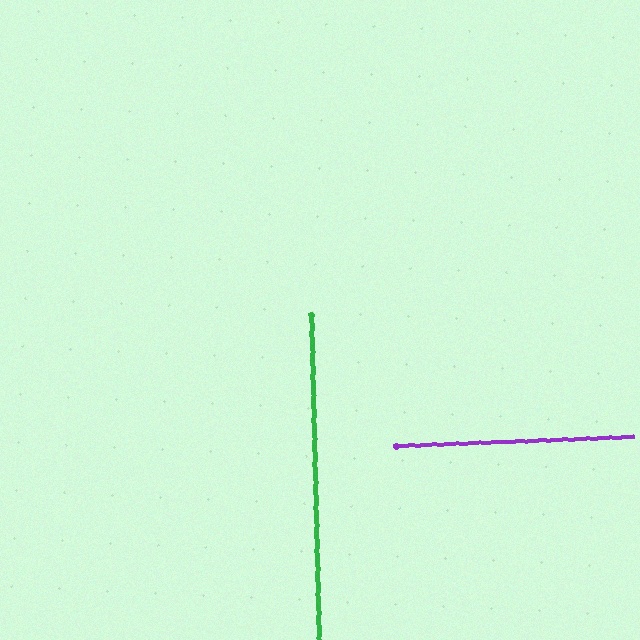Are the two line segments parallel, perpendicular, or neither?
Perpendicular — they meet at approximately 89°.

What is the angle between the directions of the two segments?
Approximately 89 degrees.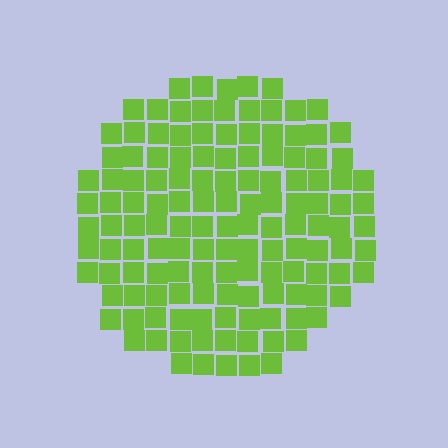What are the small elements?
The small elements are squares.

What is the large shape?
The large shape is a circle.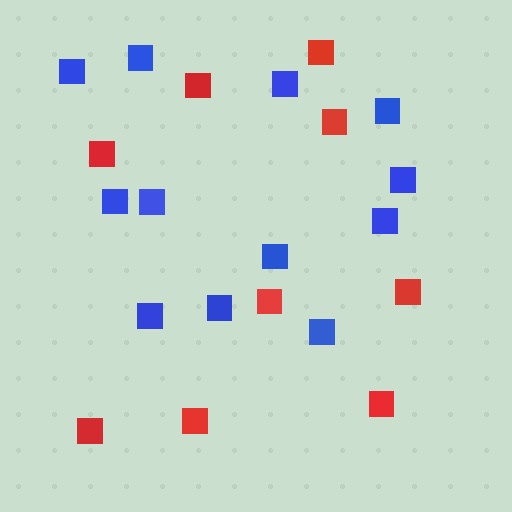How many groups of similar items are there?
There are 2 groups: one group of red squares (9) and one group of blue squares (12).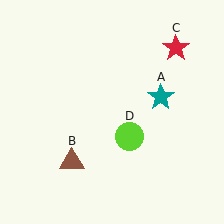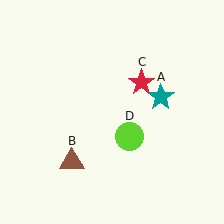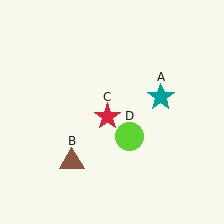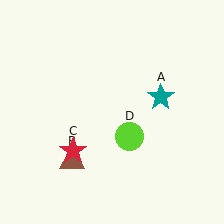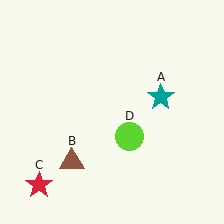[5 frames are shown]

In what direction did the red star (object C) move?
The red star (object C) moved down and to the left.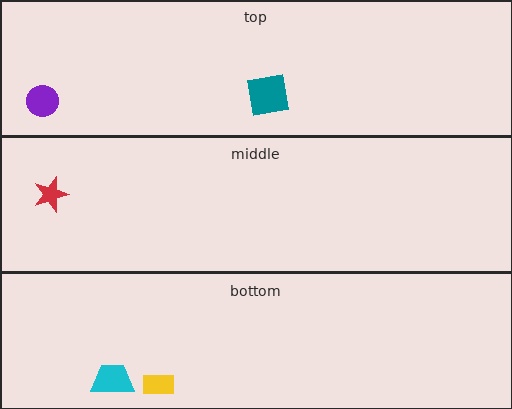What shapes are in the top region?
The purple circle, the teal square.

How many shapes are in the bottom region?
2.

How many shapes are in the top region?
2.